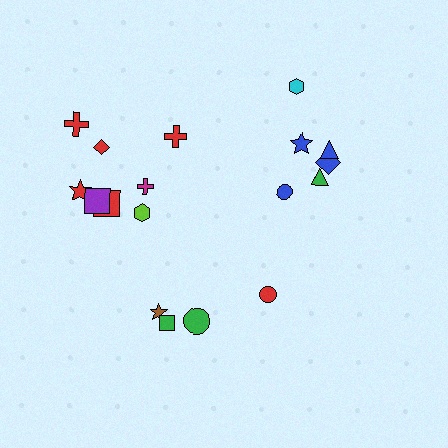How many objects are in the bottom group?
There are 4 objects.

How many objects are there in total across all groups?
There are 18 objects.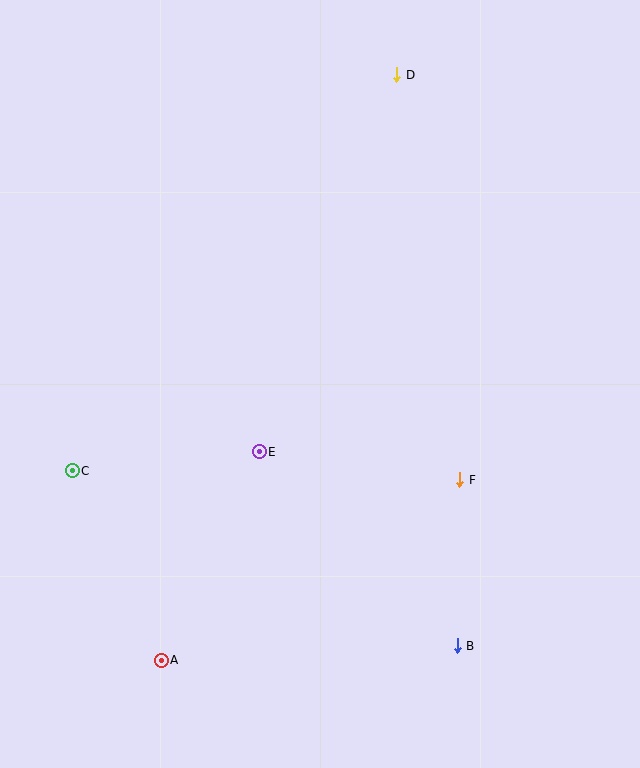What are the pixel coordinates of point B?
Point B is at (457, 646).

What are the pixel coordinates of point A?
Point A is at (161, 660).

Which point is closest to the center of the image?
Point E at (259, 452) is closest to the center.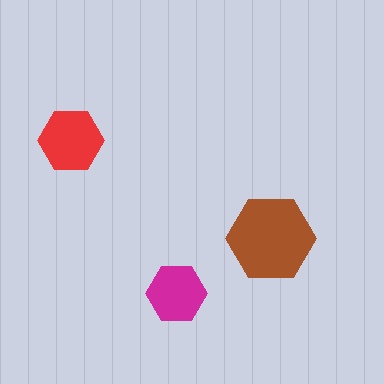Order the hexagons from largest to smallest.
the brown one, the red one, the magenta one.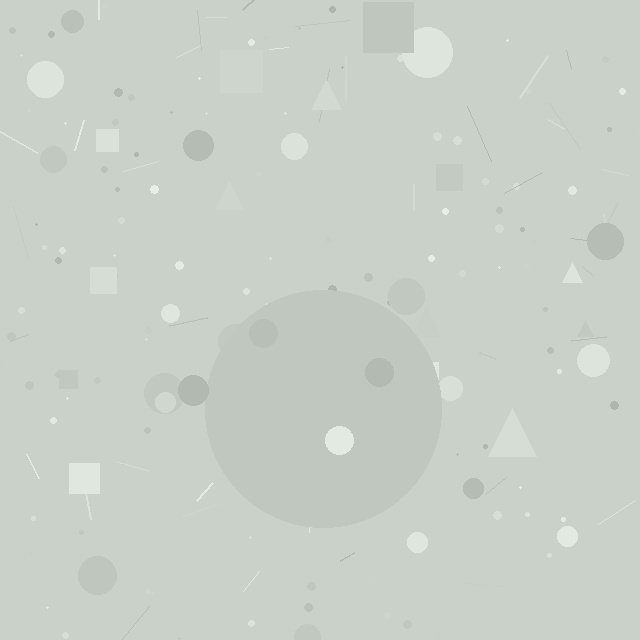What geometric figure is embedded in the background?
A circle is embedded in the background.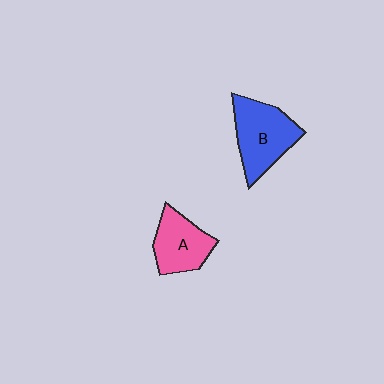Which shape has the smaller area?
Shape A (pink).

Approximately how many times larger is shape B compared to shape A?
Approximately 1.3 times.